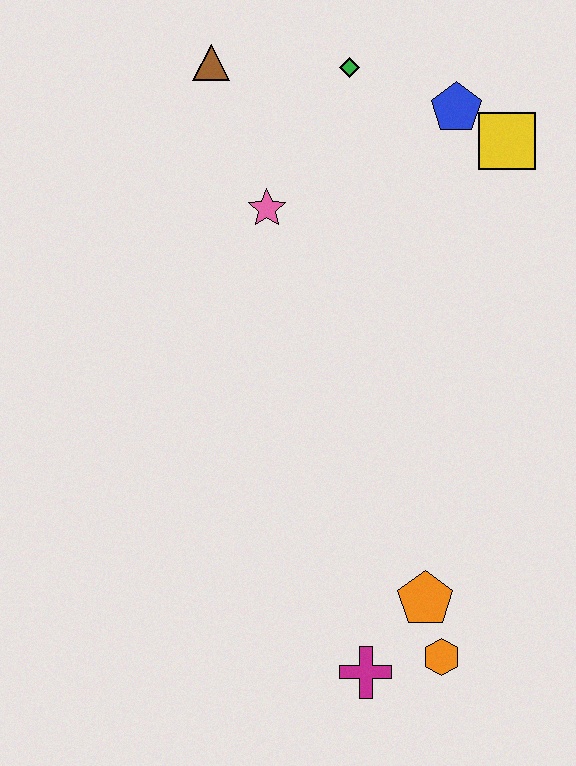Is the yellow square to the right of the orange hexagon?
Yes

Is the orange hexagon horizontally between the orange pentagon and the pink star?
No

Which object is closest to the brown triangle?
The green diamond is closest to the brown triangle.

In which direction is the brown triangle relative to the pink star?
The brown triangle is above the pink star.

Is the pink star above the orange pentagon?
Yes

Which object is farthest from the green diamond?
The magenta cross is farthest from the green diamond.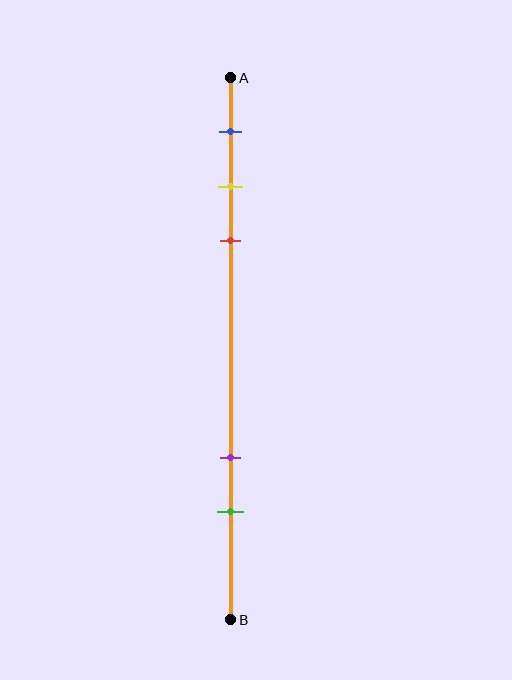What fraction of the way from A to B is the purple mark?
The purple mark is approximately 70% (0.7) of the way from A to B.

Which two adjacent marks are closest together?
The yellow and red marks are the closest adjacent pair.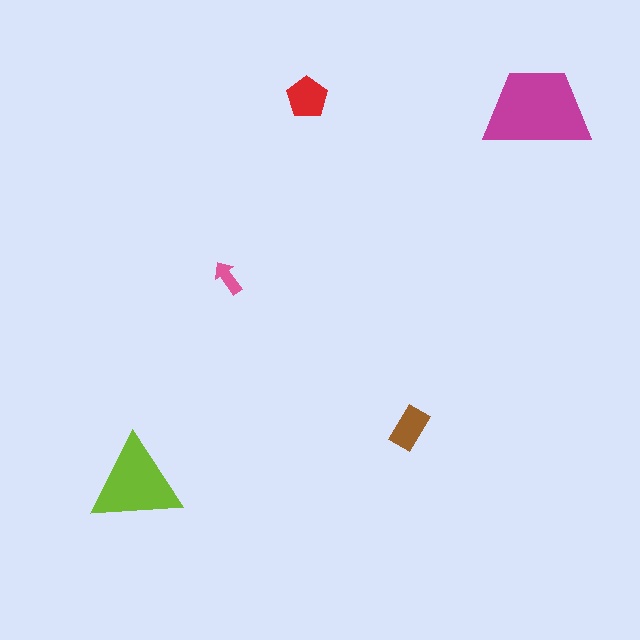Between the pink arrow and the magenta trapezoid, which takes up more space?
The magenta trapezoid.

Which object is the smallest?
The pink arrow.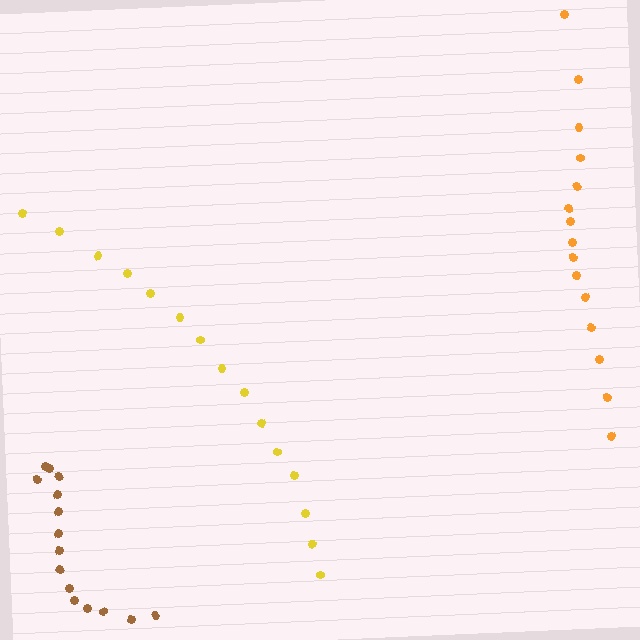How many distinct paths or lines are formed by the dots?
There are 3 distinct paths.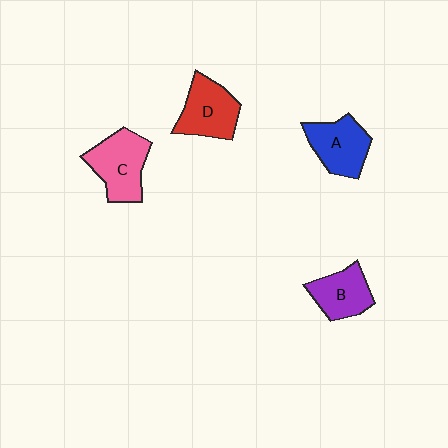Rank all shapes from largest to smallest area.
From largest to smallest: C (pink), D (red), A (blue), B (purple).